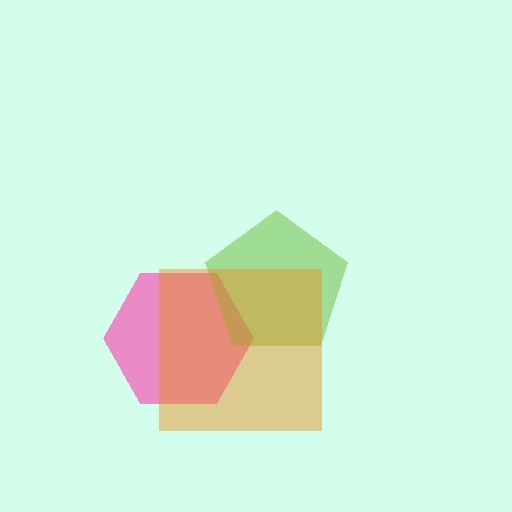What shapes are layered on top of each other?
The layered shapes are: a pink hexagon, a lime pentagon, an orange square.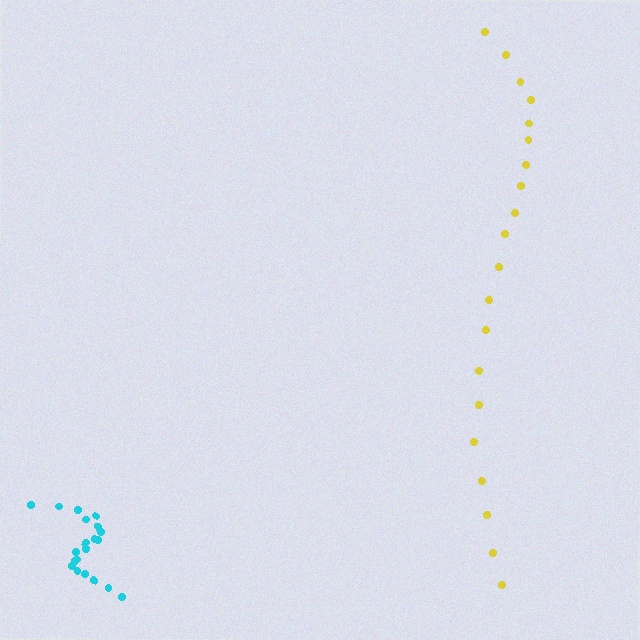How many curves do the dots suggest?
There are 2 distinct paths.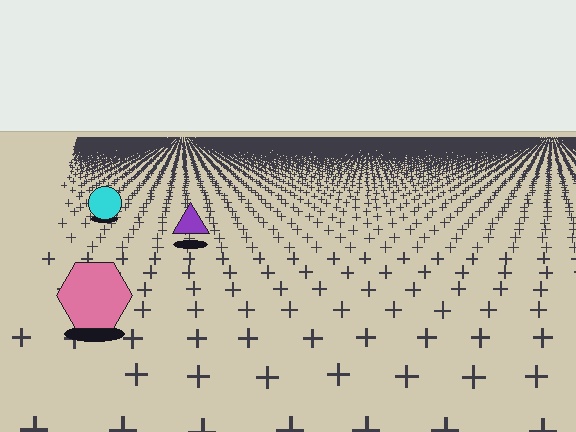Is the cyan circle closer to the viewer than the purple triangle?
No. The purple triangle is closer — you can tell from the texture gradient: the ground texture is coarser near it.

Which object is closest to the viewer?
The pink hexagon is closest. The texture marks near it are larger and more spread out.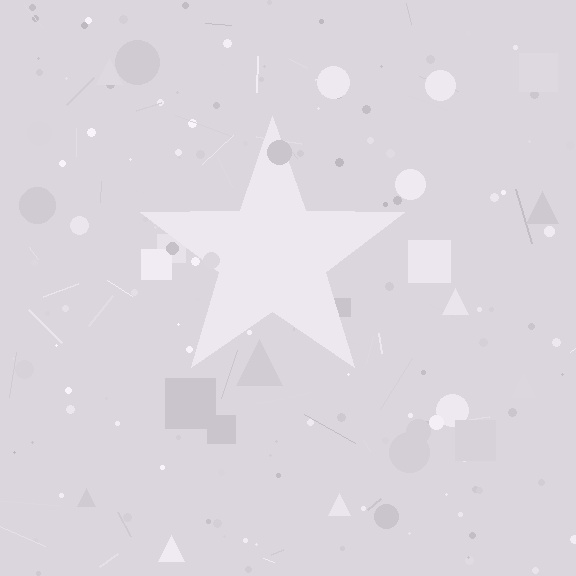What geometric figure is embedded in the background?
A star is embedded in the background.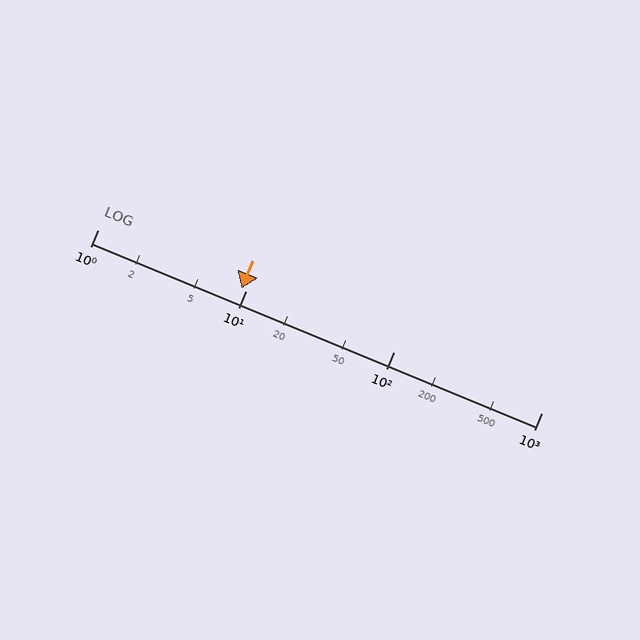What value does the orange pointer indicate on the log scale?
The pointer indicates approximately 9.4.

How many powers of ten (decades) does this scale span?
The scale spans 3 decades, from 1 to 1000.